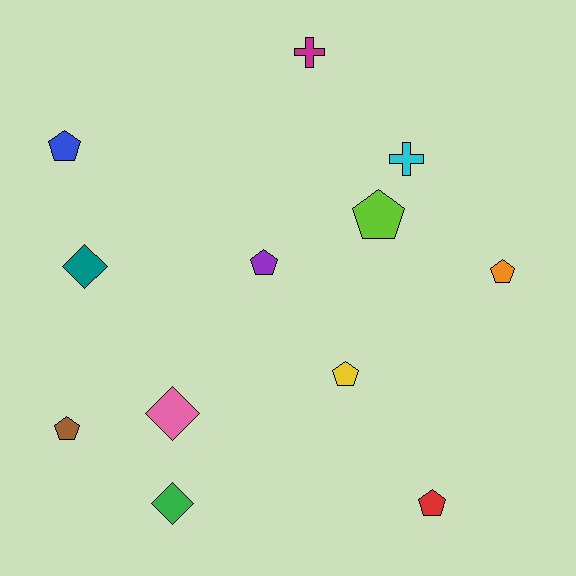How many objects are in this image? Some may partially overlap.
There are 12 objects.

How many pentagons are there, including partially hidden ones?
There are 7 pentagons.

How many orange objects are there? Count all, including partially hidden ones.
There is 1 orange object.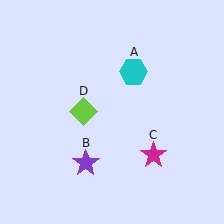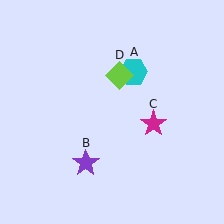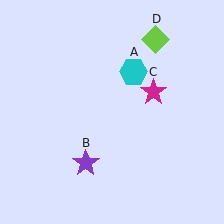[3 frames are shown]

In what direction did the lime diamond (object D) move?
The lime diamond (object D) moved up and to the right.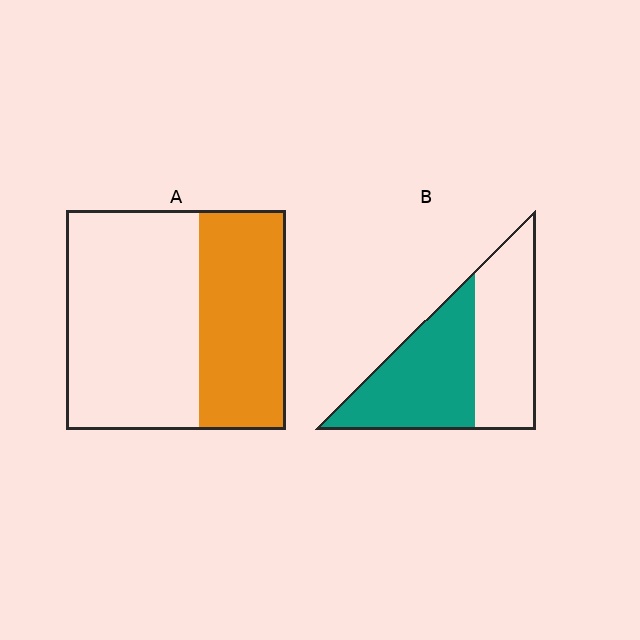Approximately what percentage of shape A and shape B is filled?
A is approximately 40% and B is approximately 55%.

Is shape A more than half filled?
No.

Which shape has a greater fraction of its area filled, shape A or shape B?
Shape B.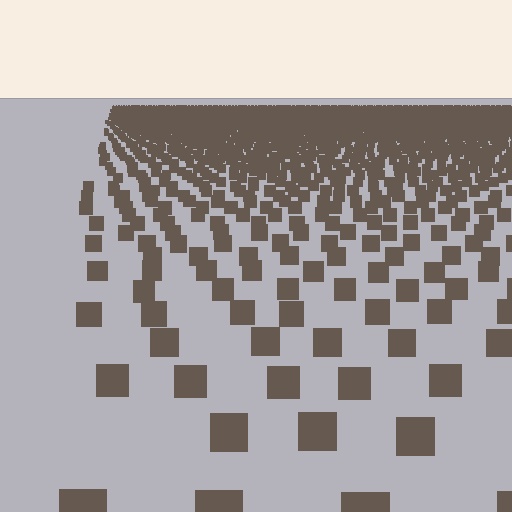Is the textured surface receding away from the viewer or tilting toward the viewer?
The surface is receding away from the viewer. Texture elements get smaller and denser toward the top.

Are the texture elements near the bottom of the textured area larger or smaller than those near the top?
Larger. Near the bottom, elements are closer to the viewer and appear at a bigger on-screen size.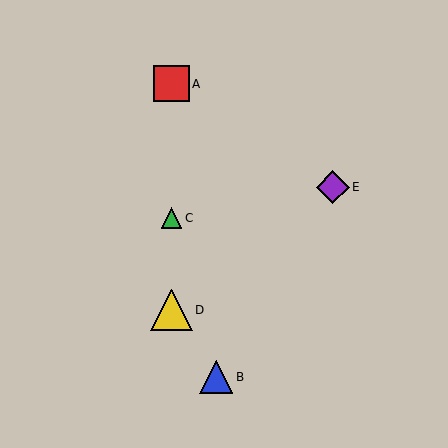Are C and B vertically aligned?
No, C is at x≈172 and B is at x≈216.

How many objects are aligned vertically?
3 objects (A, C, D) are aligned vertically.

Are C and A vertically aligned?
Yes, both are at x≈172.